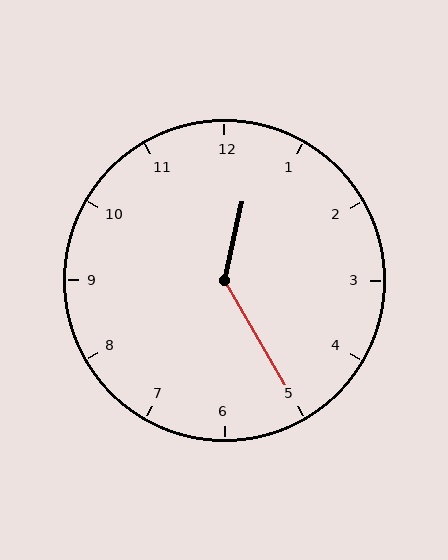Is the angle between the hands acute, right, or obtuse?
It is obtuse.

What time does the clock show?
12:25.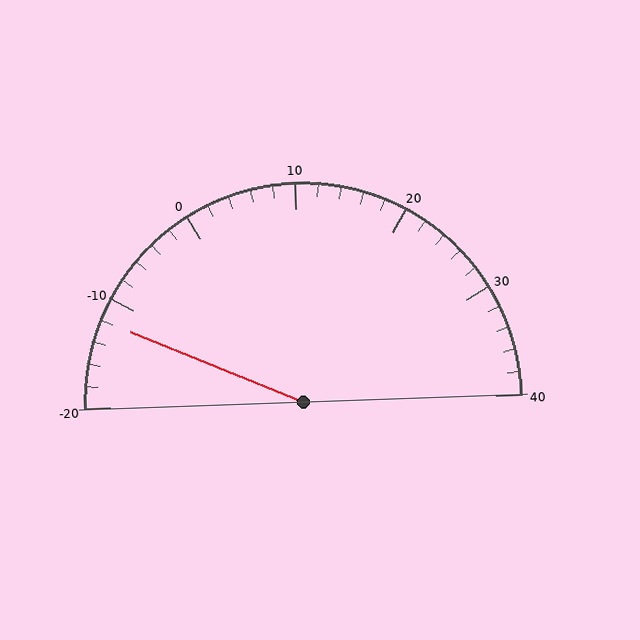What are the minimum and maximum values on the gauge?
The gauge ranges from -20 to 40.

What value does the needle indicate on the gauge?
The needle indicates approximately -12.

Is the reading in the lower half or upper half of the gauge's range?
The reading is in the lower half of the range (-20 to 40).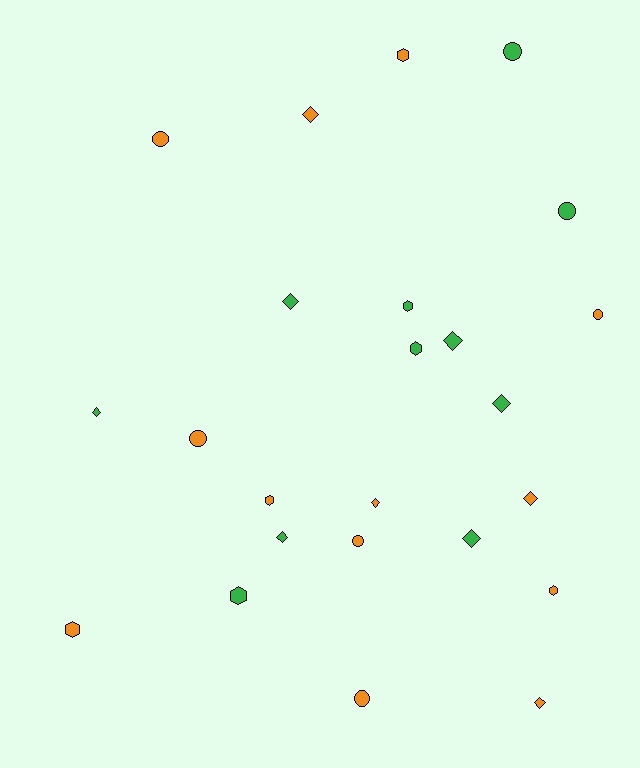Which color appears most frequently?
Orange, with 13 objects.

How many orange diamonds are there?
There are 4 orange diamonds.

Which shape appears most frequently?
Diamond, with 10 objects.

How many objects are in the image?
There are 24 objects.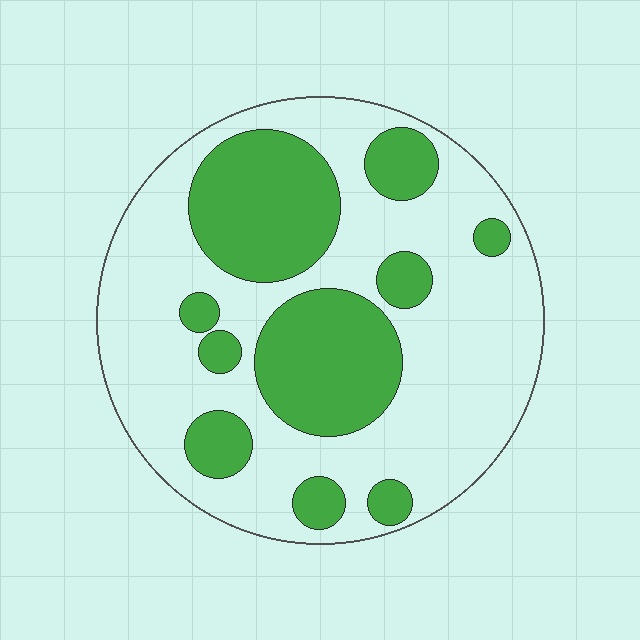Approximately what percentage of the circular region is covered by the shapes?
Approximately 35%.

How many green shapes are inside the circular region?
10.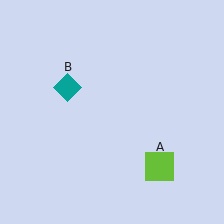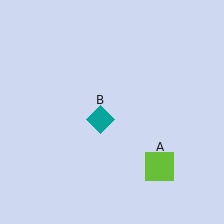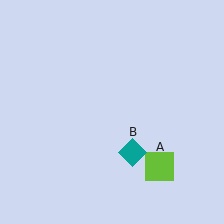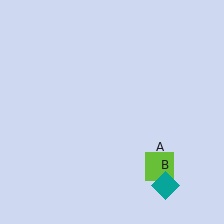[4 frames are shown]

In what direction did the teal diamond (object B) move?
The teal diamond (object B) moved down and to the right.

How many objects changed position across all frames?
1 object changed position: teal diamond (object B).